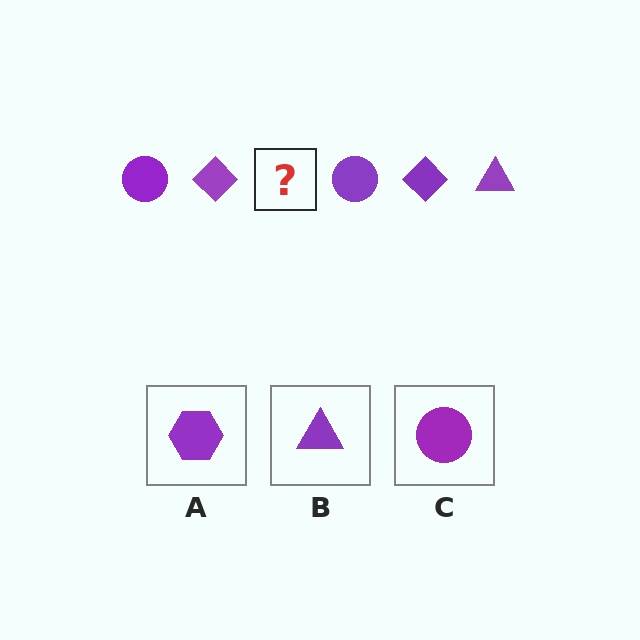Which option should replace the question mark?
Option B.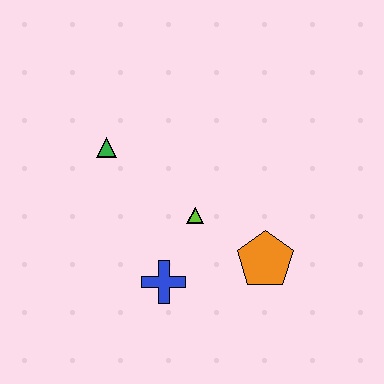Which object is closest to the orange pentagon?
The lime triangle is closest to the orange pentagon.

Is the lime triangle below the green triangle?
Yes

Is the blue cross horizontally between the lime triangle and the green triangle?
Yes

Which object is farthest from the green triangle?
The orange pentagon is farthest from the green triangle.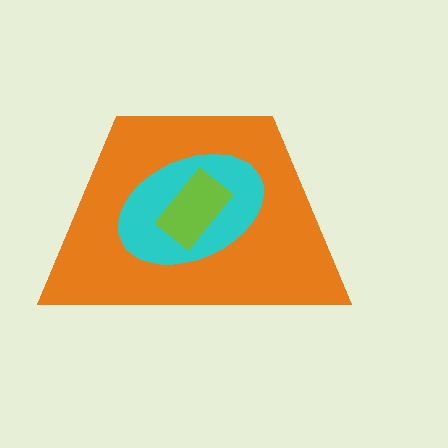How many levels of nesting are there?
3.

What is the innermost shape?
The lime rectangle.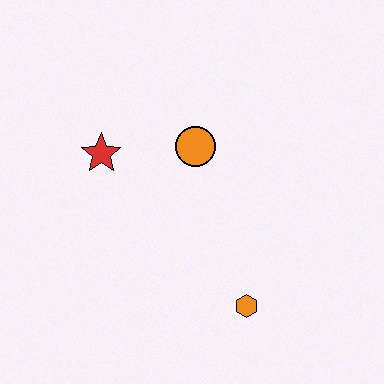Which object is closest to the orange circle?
The red star is closest to the orange circle.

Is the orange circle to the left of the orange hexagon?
Yes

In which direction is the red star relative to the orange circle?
The red star is to the left of the orange circle.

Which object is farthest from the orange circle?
The orange hexagon is farthest from the orange circle.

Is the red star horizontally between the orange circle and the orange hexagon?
No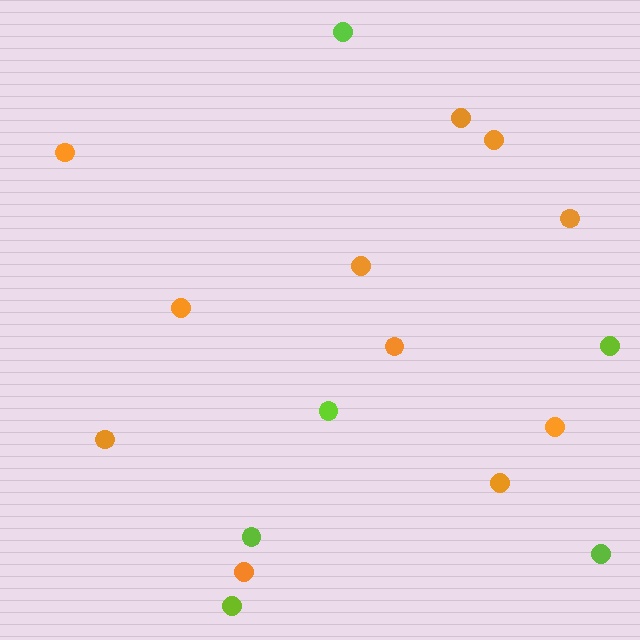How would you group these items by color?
There are 2 groups: one group of lime circles (6) and one group of orange circles (11).